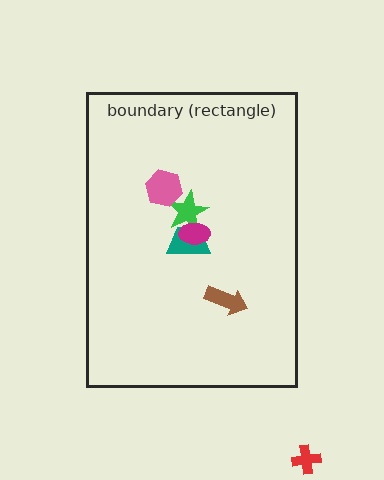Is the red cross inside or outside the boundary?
Outside.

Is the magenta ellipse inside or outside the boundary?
Inside.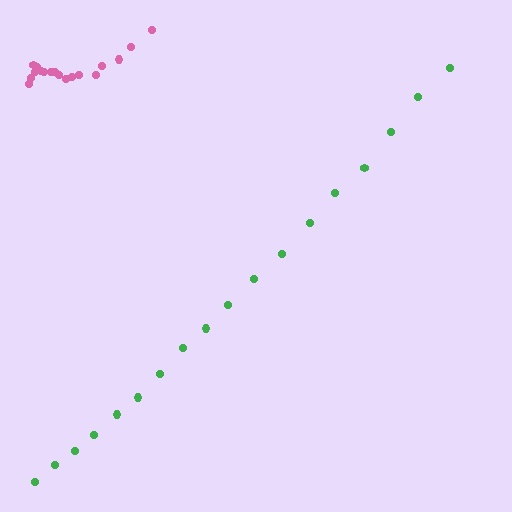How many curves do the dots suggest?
There are 2 distinct paths.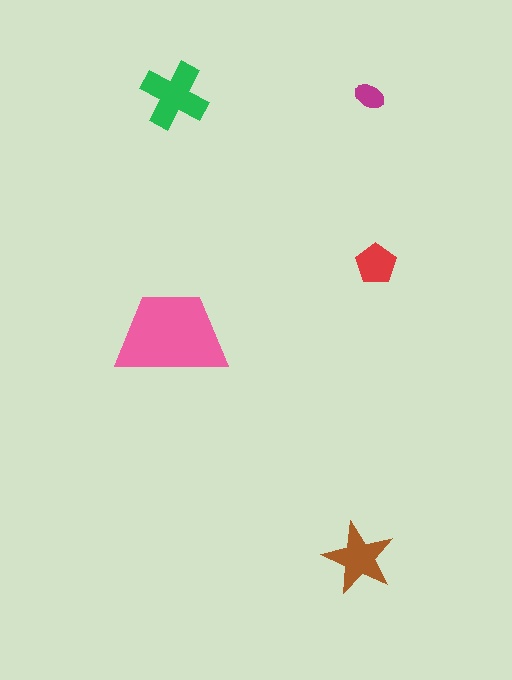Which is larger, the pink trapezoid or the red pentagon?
The pink trapezoid.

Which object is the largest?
The pink trapezoid.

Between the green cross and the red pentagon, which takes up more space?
The green cross.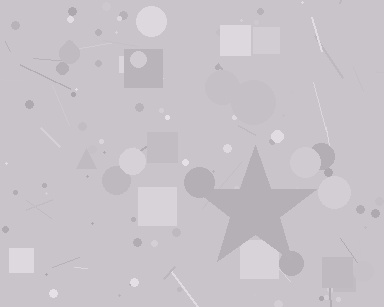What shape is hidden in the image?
A star is hidden in the image.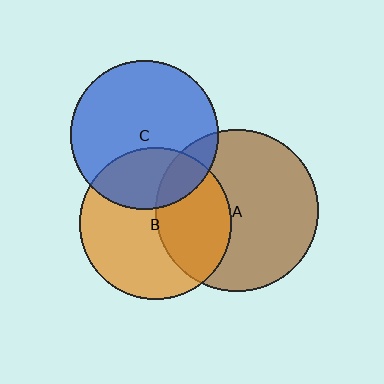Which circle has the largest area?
Circle A (brown).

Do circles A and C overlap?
Yes.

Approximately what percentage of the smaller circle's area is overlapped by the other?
Approximately 15%.